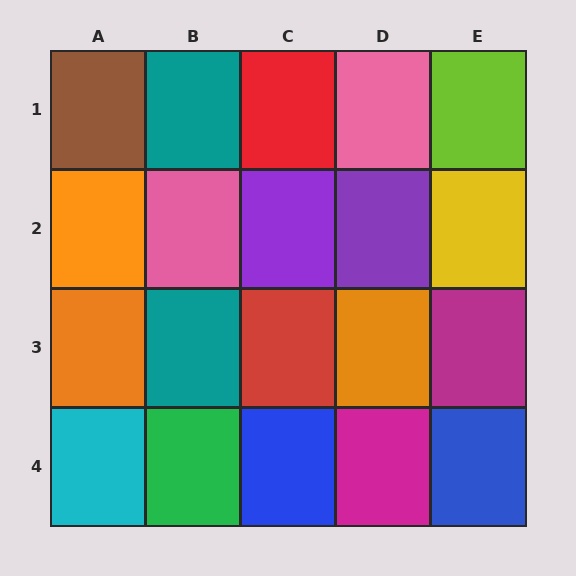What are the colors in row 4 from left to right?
Cyan, green, blue, magenta, blue.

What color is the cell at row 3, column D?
Orange.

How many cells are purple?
2 cells are purple.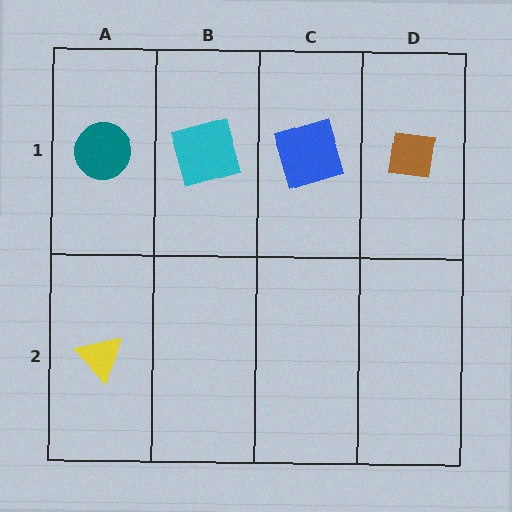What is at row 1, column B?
A cyan square.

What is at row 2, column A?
A yellow triangle.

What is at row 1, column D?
A brown square.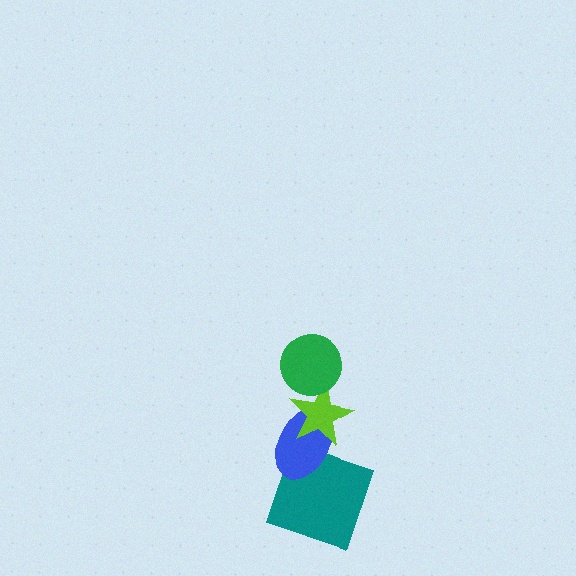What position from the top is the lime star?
The lime star is 2nd from the top.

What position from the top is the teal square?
The teal square is 4th from the top.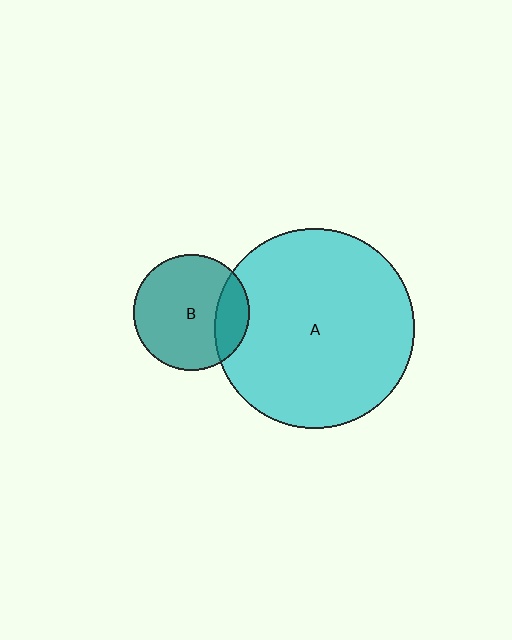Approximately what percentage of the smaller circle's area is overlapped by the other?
Approximately 20%.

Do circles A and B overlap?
Yes.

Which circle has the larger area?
Circle A (cyan).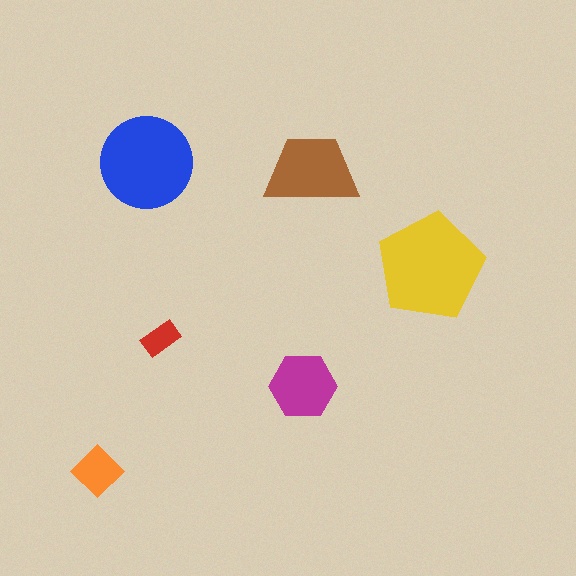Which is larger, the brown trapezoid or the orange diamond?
The brown trapezoid.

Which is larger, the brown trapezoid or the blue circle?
The blue circle.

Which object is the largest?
The yellow pentagon.